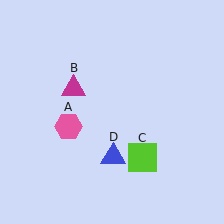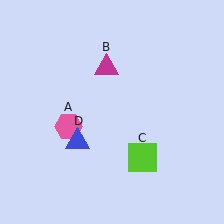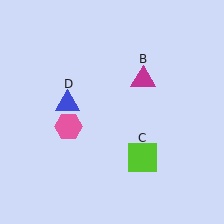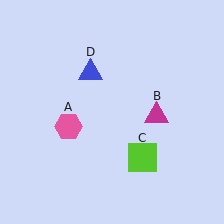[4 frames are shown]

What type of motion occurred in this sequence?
The magenta triangle (object B), blue triangle (object D) rotated clockwise around the center of the scene.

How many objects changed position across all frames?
2 objects changed position: magenta triangle (object B), blue triangle (object D).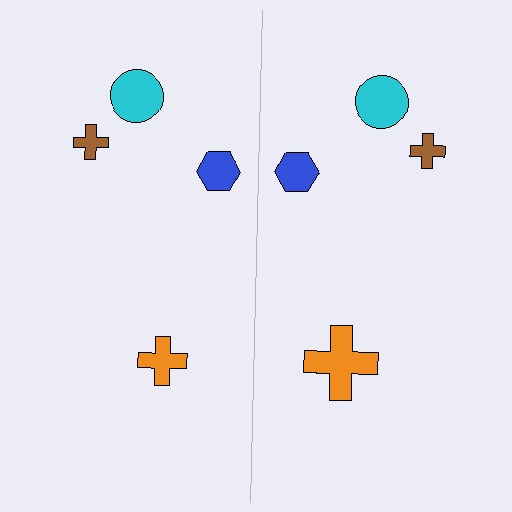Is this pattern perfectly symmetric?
No, the pattern is not perfectly symmetric. The orange cross on the right side has a different size than its mirror counterpart.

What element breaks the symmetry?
The orange cross on the right side has a different size than its mirror counterpart.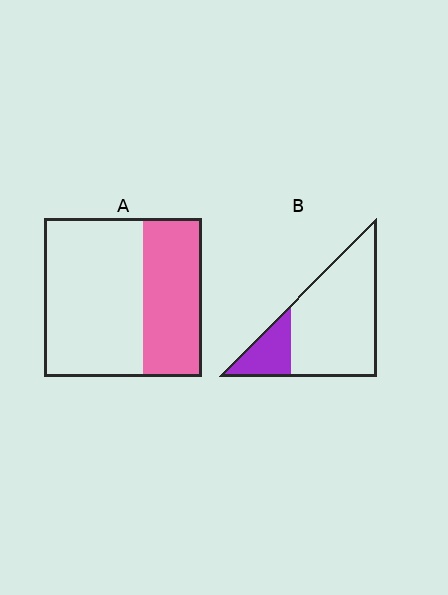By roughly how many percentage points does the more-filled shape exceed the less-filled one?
By roughly 15 percentage points (A over B).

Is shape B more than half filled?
No.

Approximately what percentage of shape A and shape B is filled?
A is approximately 35% and B is approximately 20%.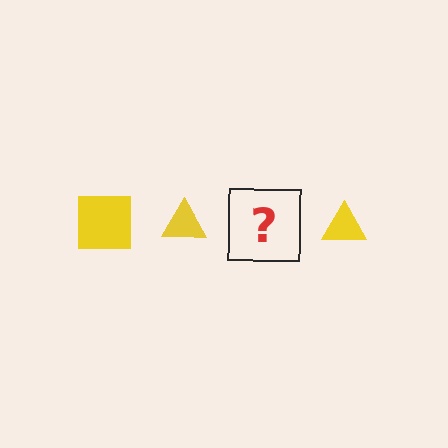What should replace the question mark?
The question mark should be replaced with a yellow square.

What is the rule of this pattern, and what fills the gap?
The rule is that the pattern cycles through square, triangle shapes in yellow. The gap should be filled with a yellow square.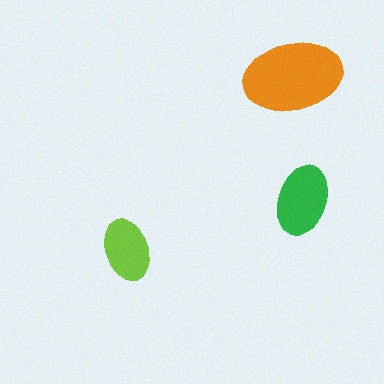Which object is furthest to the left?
The lime ellipse is leftmost.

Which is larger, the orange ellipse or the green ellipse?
The orange one.